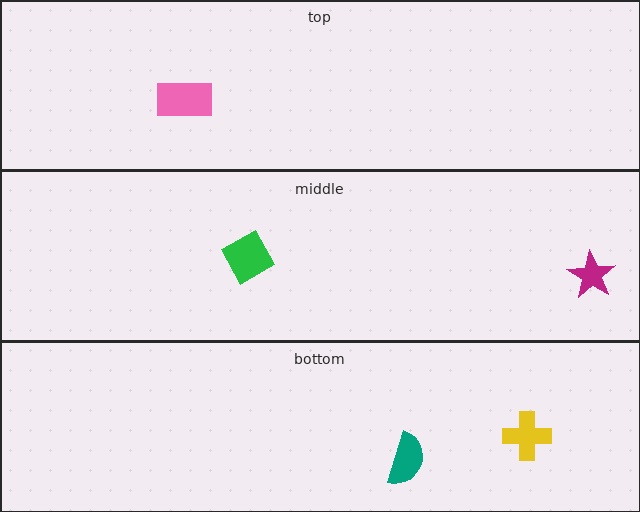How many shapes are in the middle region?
2.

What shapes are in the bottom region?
The yellow cross, the teal semicircle.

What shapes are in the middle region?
The green diamond, the magenta star.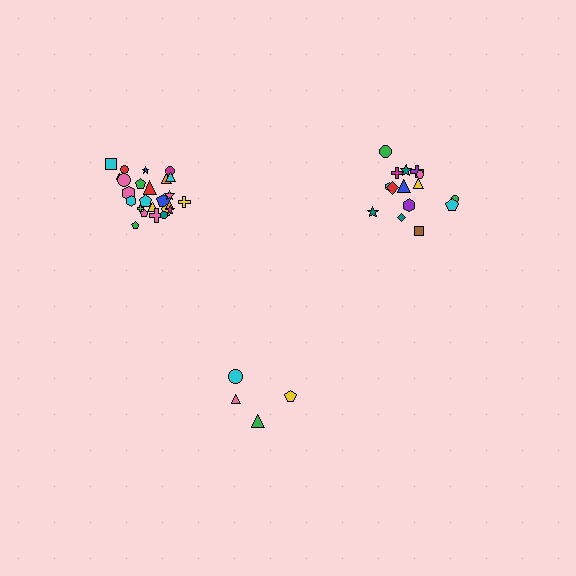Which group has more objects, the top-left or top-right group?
The top-left group.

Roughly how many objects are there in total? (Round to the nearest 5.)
Roughly 45 objects in total.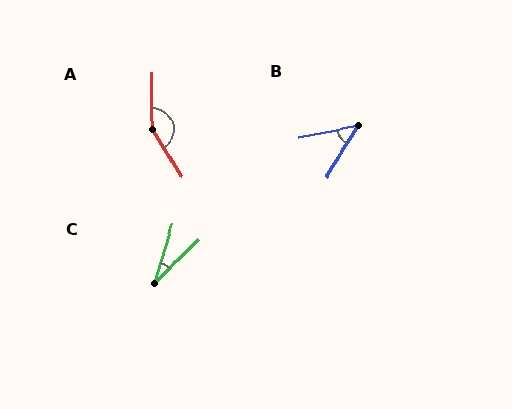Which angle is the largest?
A, at approximately 149 degrees.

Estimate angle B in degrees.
Approximately 47 degrees.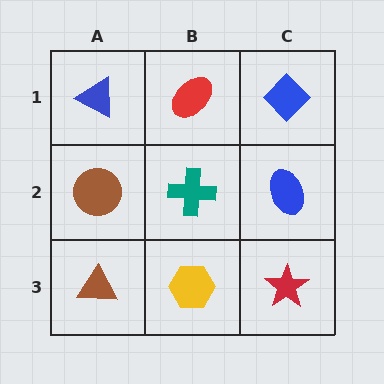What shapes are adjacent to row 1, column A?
A brown circle (row 2, column A), a red ellipse (row 1, column B).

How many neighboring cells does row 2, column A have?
3.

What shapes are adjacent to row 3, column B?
A teal cross (row 2, column B), a brown triangle (row 3, column A), a red star (row 3, column C).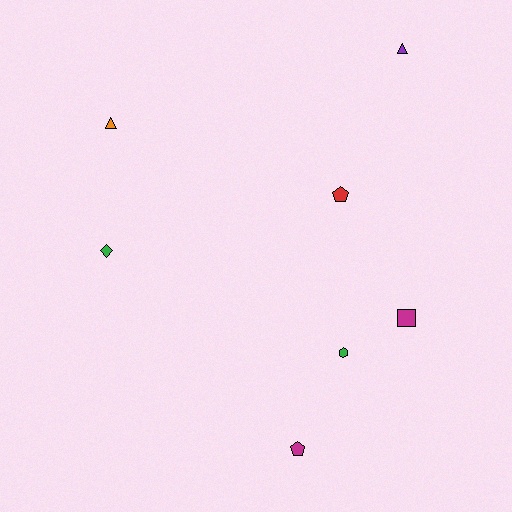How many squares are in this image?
There is 1 square.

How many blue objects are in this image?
There are no blue objects.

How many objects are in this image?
There are 7 objects.